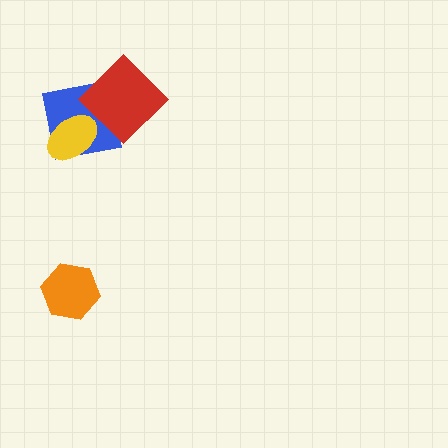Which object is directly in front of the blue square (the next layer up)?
The red diamond is directly in front of the blue square.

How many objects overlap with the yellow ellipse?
2 objects overlap with the yellow ellipse.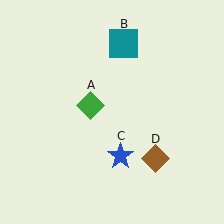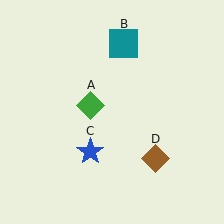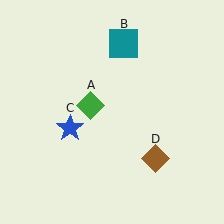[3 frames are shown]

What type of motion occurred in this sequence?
The blue star (object C) rotated clockwise around the center of the scene.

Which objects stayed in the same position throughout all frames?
Green diamond (object A) and teal square (object B) and brown diamond (object D) remained stationary.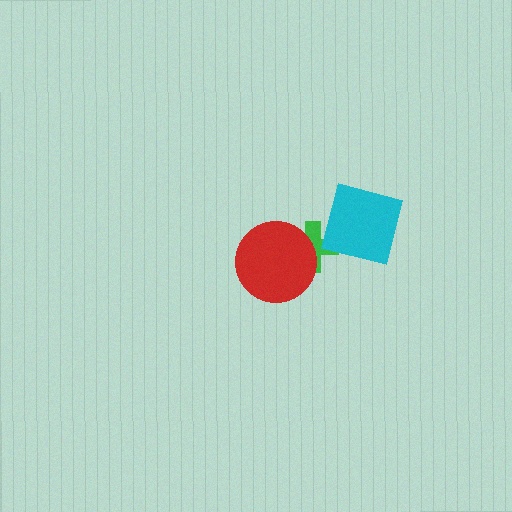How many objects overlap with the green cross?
2 objects overlap with the green cross.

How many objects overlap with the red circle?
1 object overlaps with the red circle.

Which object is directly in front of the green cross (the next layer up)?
The cyan square is directly in front of the green cross.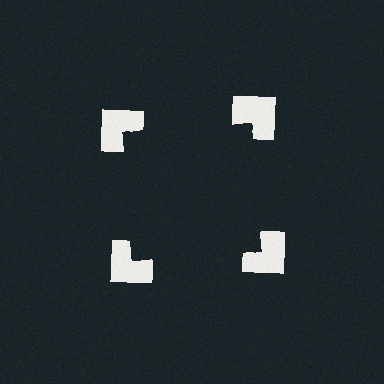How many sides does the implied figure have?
4 sides.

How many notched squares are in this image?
There are 4 — one at each vertex of the illusory square.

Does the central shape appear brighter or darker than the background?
It typically appears slightly darker than the background, even though no actual brightness change is drawn.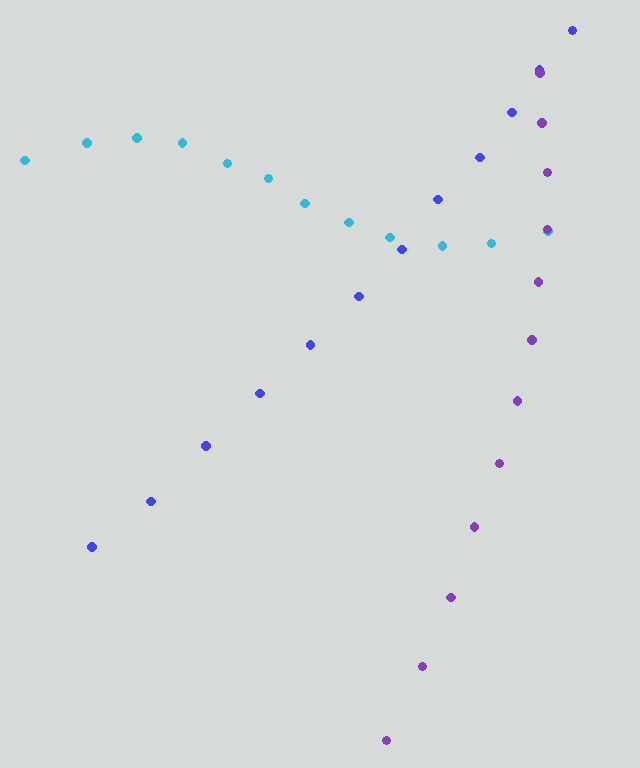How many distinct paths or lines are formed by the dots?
There are 3 distinct paths.